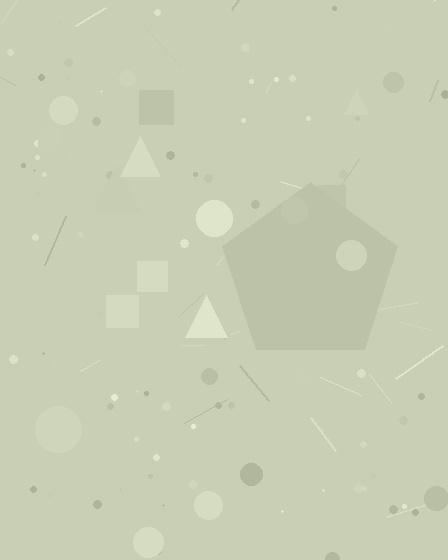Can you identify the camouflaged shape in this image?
The camouflaged shape is a pentagon.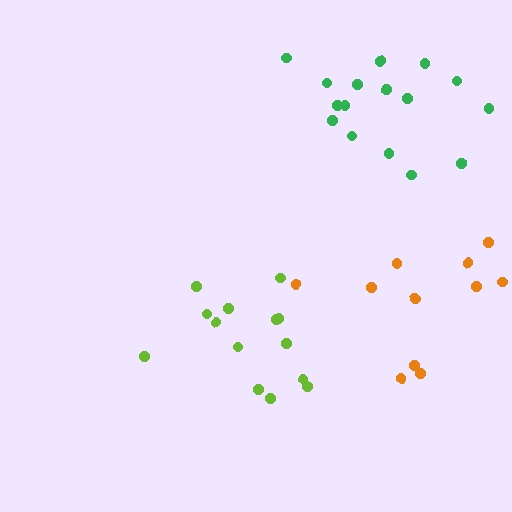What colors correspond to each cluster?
The clusters are colored: lime, orange, green.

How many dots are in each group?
Group 1: 14 dots, Group 2: 11 dots, Group 3: 16 dots (41 total).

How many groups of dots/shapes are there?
There are 3 groups.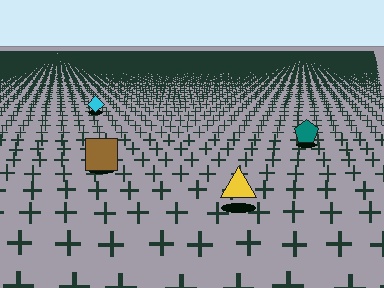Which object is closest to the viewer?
The yellow triangle is closest. The texture marks near it are larger and more spread out.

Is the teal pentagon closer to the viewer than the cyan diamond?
Yes. The teal pentagon is closer — you can tell from the texture gradient: the ground texture is coarser near it.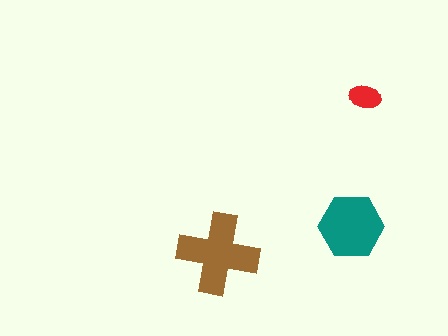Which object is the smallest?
The red ellipse.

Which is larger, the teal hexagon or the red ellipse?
The teal hexagon.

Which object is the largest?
The brown cross.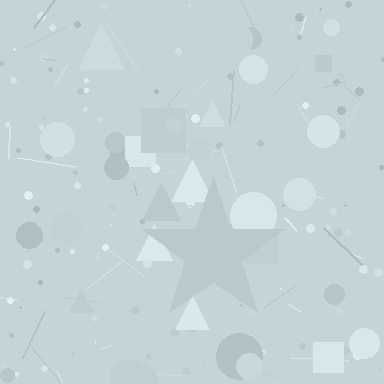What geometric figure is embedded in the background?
A star is embedded in the background.